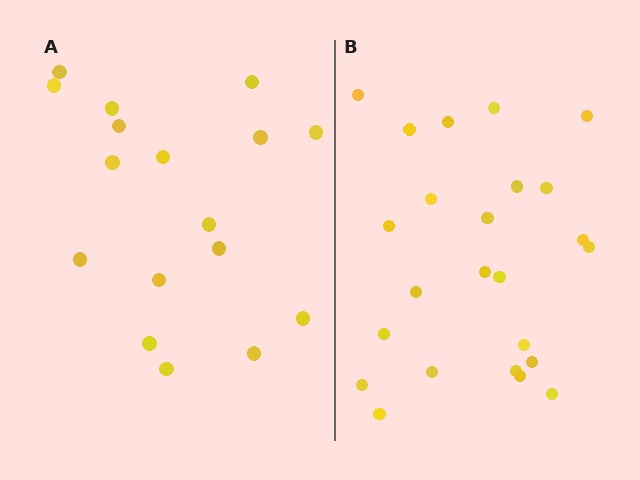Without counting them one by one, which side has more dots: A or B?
Region B (the right region) has more dots.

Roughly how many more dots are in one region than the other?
Region B has roughly 8 or so more dots than region A.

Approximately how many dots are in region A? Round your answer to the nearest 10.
About 20 dots. (The exact count is 17, which rounds to 20.)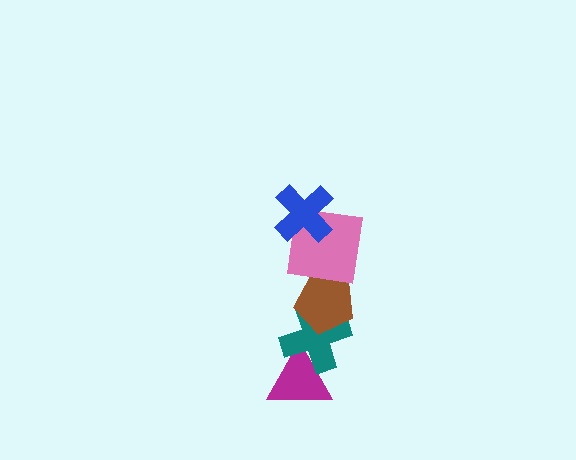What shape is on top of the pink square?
The blue cross is on top of the pink square.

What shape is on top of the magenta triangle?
The teal cross is on top of the magenta triangle.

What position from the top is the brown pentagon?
The brown pentagon is 3rd from the top.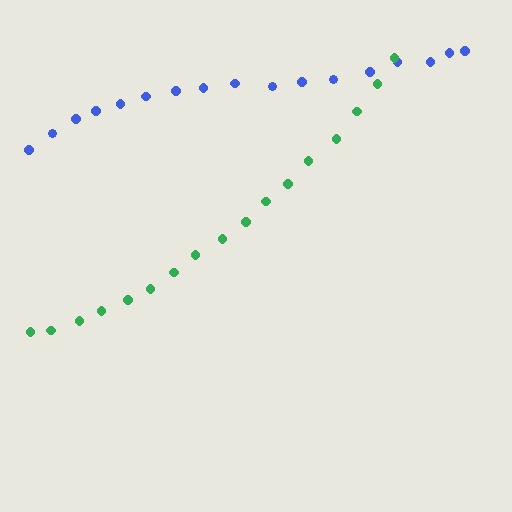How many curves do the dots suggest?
There are 2 distinct paths.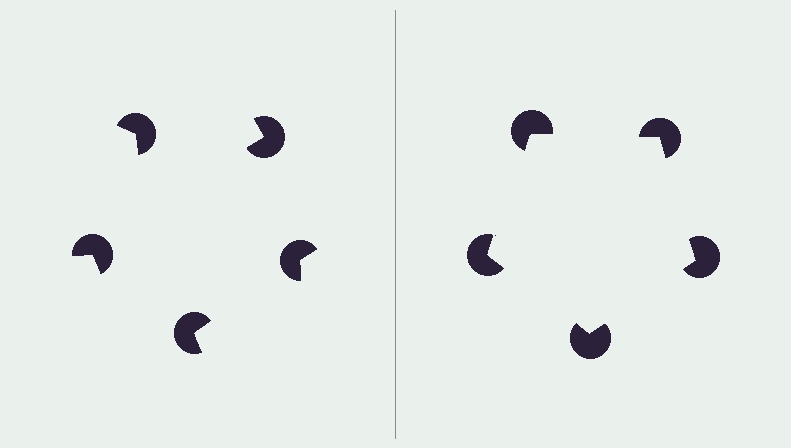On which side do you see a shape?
An illusory pentagon appears on the right side. On the left side the wedge cuts are rotated, so no coherent shape forms.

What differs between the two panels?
The pac-man discs are positioned identically on both sides; only the wedge orientations differ. On the right they align to a pentagon; on the left they are misaligned.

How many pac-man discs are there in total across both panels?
10 — 5 on each side.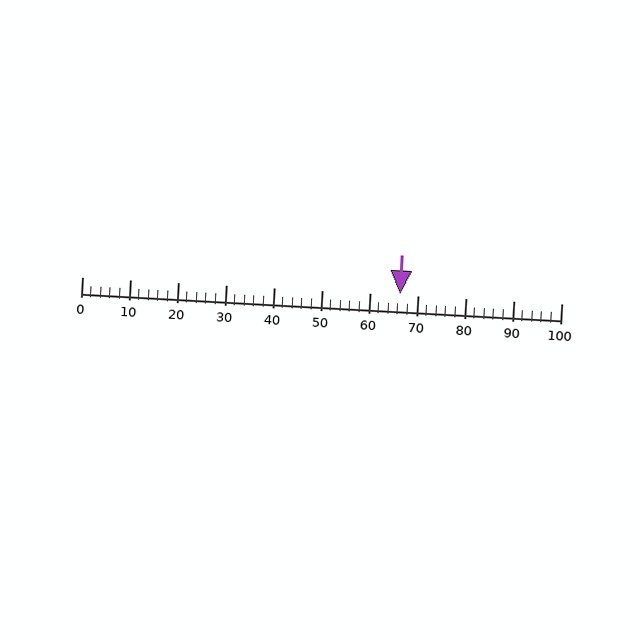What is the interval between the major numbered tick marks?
The major tick marks are spaced 10 units apart.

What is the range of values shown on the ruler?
The ruler shows values from 0 to 100.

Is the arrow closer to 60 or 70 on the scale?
The arrow is closer to 70.